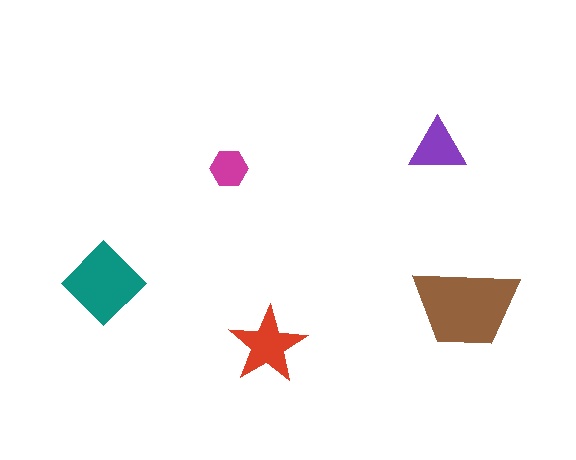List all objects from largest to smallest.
The brown trapezoid, the teal diamond, the red star, the purple triangle, the magenta hexagon.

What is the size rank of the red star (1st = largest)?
3rd.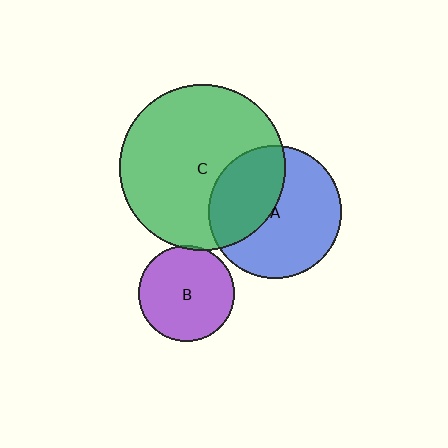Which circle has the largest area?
Circle C (green).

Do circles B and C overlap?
Yes.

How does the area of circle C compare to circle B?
Approximately 3.0 times.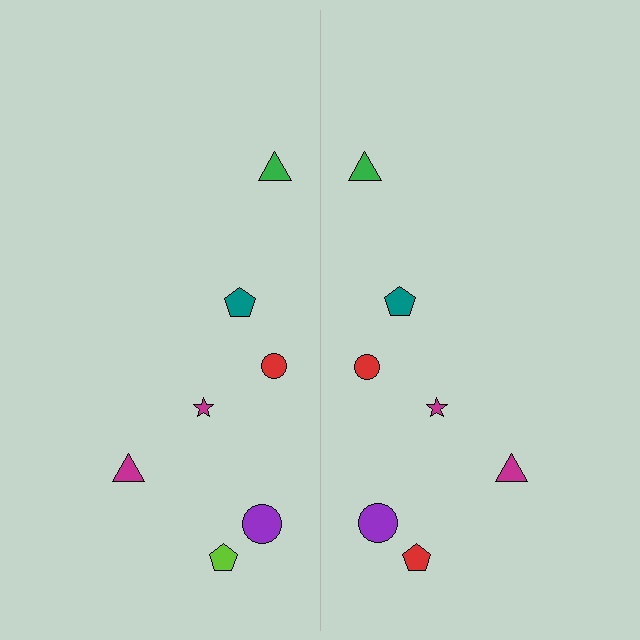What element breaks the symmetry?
The red pentagon on the right side breaks the symmetry — its mirror counterpart is lime.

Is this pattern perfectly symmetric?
No, the pattern is not perfectly symmetric. The red pentagon on the right side breaks the symmetry — its mirror counterpart is lime.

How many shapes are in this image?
There are 14 shapes in this image.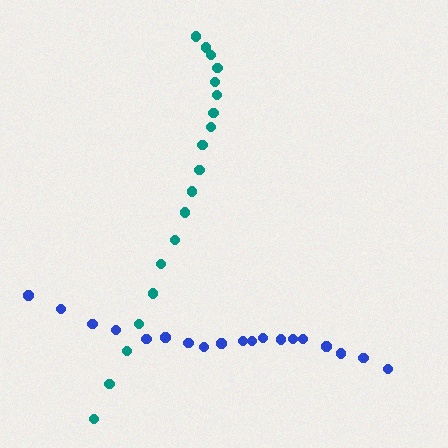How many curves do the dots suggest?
There are 2 distinct paths.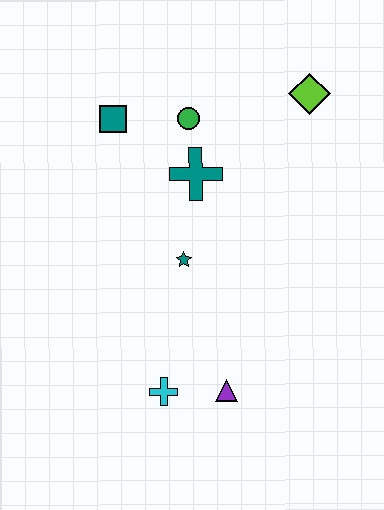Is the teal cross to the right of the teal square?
Yes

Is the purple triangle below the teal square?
Yes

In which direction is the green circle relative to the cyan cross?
The green circle is above the cyan cross.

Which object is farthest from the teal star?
The lime diamond is farthest from the teal star.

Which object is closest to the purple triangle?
The cyan cross is closest to the purple triangle.